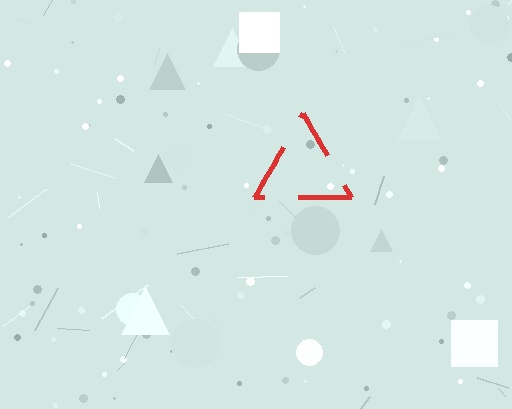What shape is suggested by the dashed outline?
The dashed outline suggests a triangle.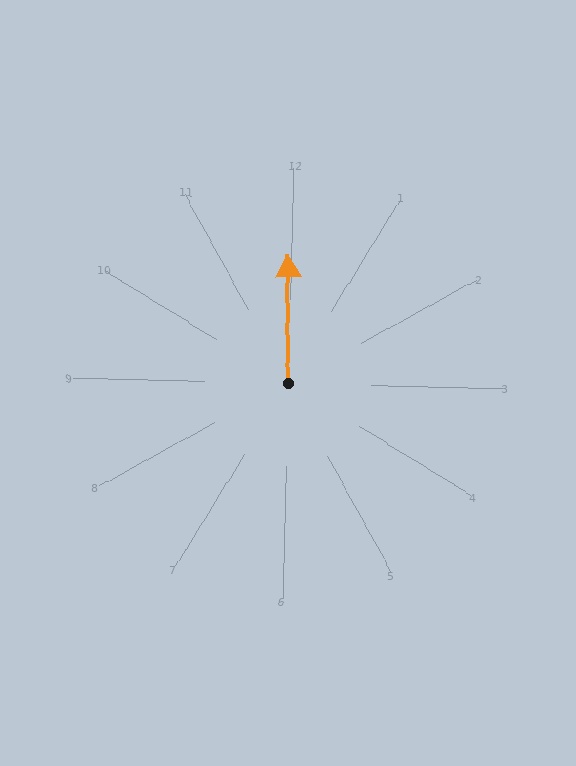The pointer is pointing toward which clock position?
Roughly 12 o'clock.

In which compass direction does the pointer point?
North.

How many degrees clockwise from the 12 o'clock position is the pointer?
Approximately 358 degrees.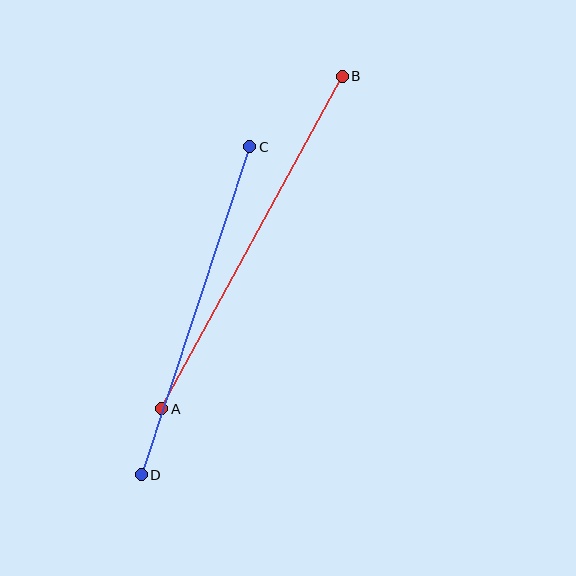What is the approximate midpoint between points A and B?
The midpoint is at approximately (252, 242) pixels.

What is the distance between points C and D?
The distance is approximately 346 pixels.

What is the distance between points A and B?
The distance is approximately 378 pixels.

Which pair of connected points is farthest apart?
Points A and B are farthest apart.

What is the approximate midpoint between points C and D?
The midpoint is at approximately (196, 311) pixels.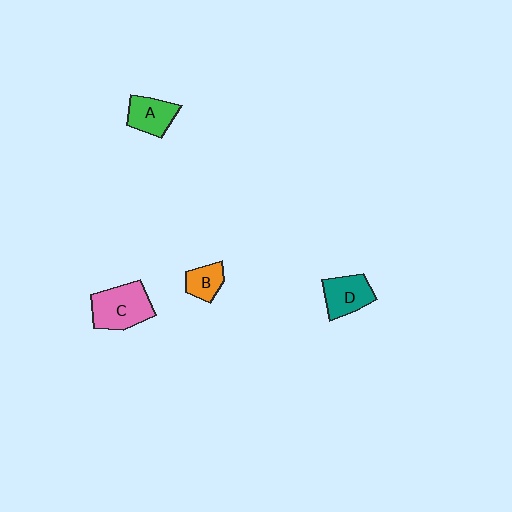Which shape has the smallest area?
Shape B (orange).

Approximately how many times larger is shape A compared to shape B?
Approximately 1.4 times.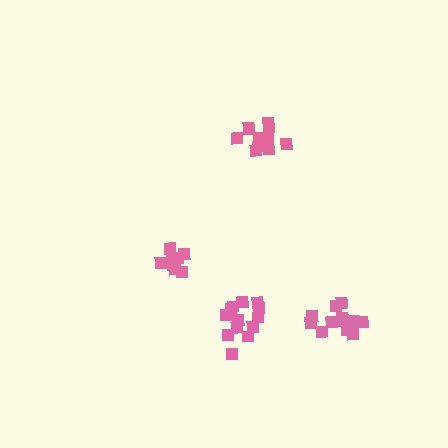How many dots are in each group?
Group 1: 12 dots, Group 2: 13 dots, Group 3: 8 dots, Group 4: 13 dots (46 total).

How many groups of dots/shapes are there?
There are 4 groups.